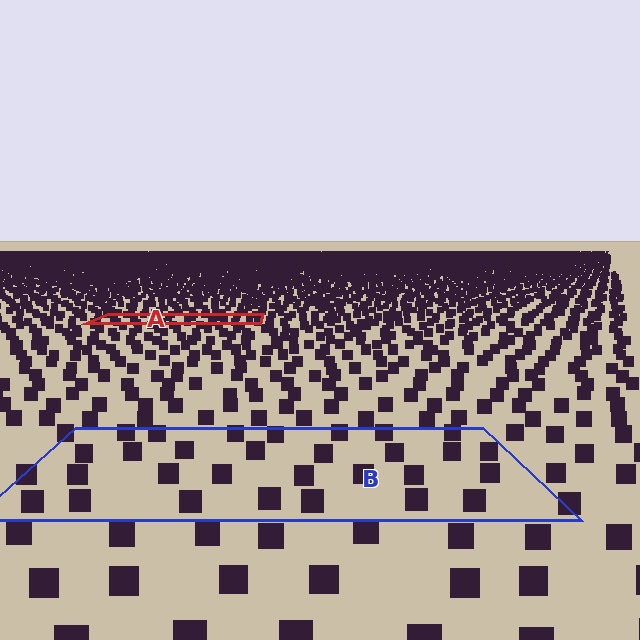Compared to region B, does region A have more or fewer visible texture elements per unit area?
Region A has more texture elements per unit area — they are packed more densely because it is farther away.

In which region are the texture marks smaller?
The texture marks are smaller in region A, because it is farther away.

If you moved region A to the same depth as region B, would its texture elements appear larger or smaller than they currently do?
They would appear larger. At a closer depth, the same texture elements are projected at a bigger on-screen size.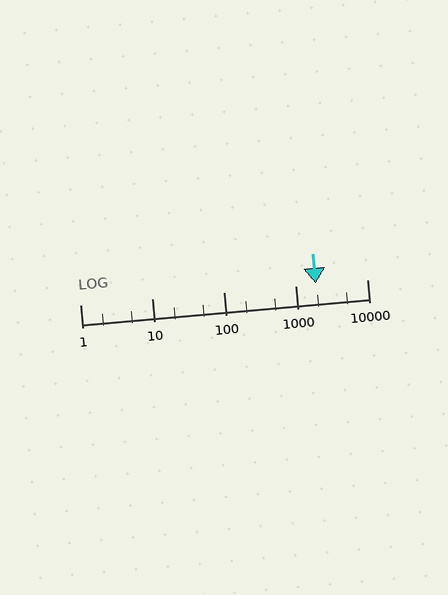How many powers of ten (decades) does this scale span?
The scale spans 4 decades, from 1 to 10000.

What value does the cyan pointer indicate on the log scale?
The pointer indicates approximately 1900.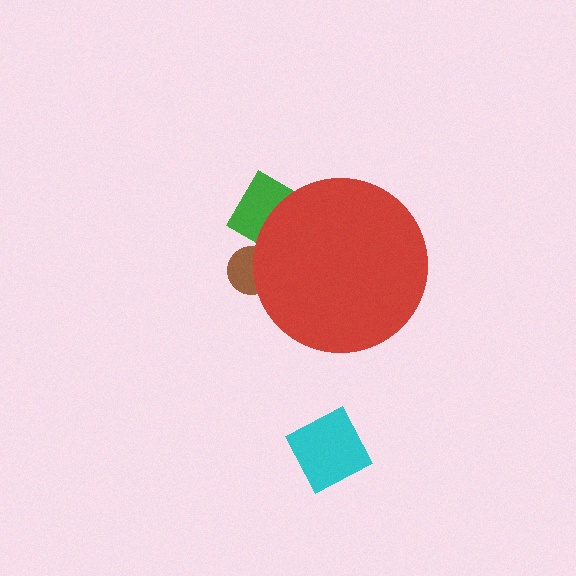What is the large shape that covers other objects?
A red circle.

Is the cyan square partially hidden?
No, the cyan square is fully visible.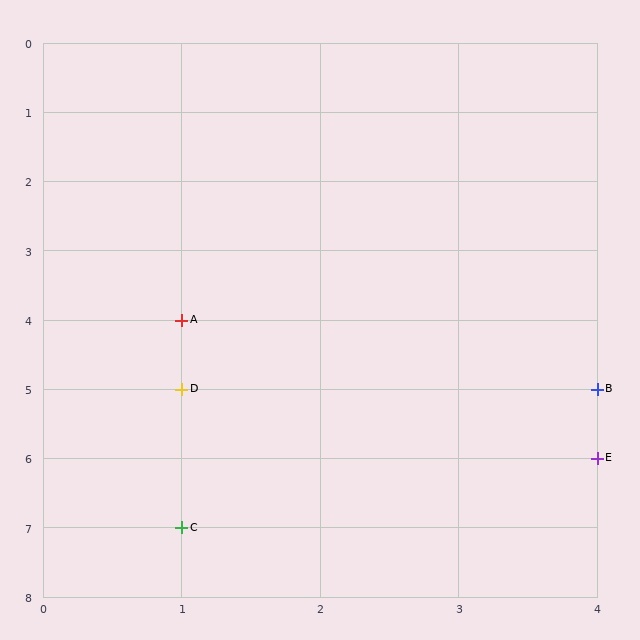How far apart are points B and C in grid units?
Points B and C are 3 columns and 2 rows apart (about 3.6 grid units diagonally).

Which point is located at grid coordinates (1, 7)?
Point C is at (1, 7).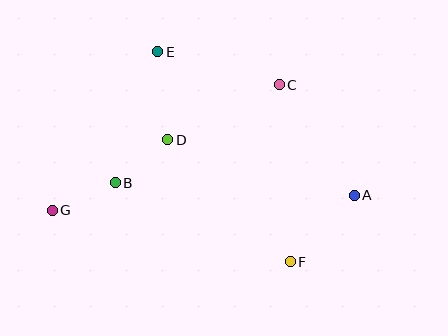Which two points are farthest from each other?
Points A and G are farthest from each other.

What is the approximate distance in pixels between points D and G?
The distance between D and G is approximately 136 pixels.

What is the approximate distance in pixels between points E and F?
The distance between E and F is approximately 248 pixels.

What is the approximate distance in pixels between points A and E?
The distance between A and E is approximately 243 pixels.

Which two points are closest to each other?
Points B and D are closest to each other.